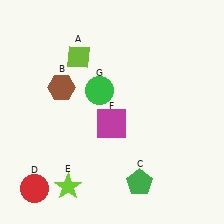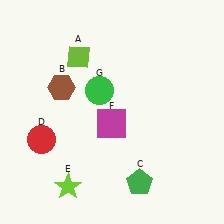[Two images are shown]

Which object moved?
The red circle (D) moved up.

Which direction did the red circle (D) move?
The red circle (D) moved up.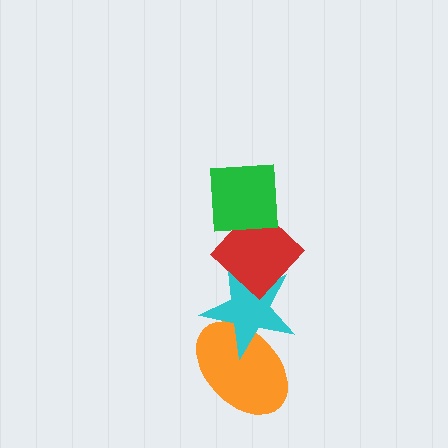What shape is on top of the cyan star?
The red diamond is on top of the cyan star.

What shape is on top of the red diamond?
The green square is on top of the red diamond.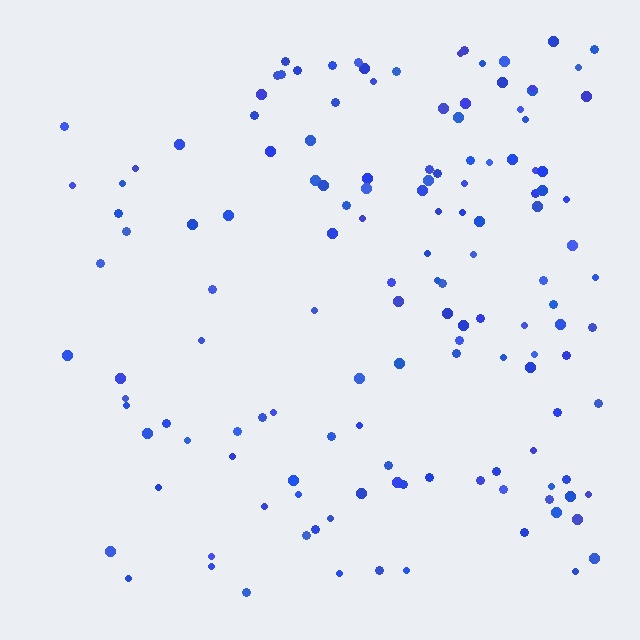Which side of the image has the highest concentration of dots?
The right.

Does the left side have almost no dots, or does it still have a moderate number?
Still a moderate number, just noticeably fewer than the right.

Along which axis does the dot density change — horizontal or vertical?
Horizontal.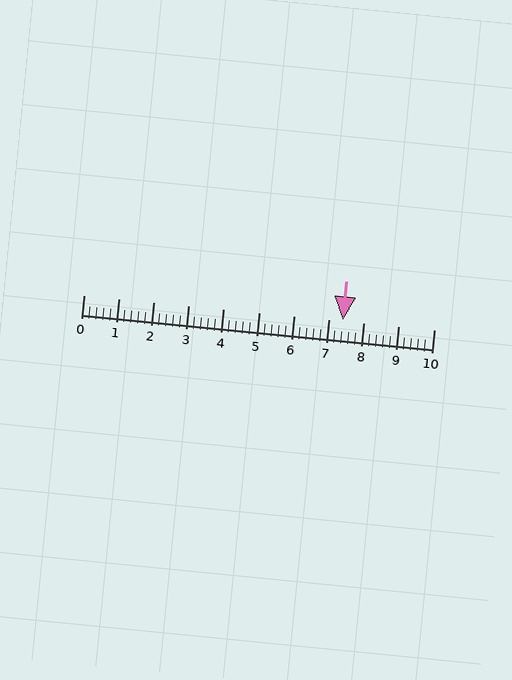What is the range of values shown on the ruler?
The ruler shows values from 0 to 10.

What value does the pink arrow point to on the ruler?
The pink arrow points to approximately 7.4.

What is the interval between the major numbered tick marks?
The major tick marks are spaced 1 units apart.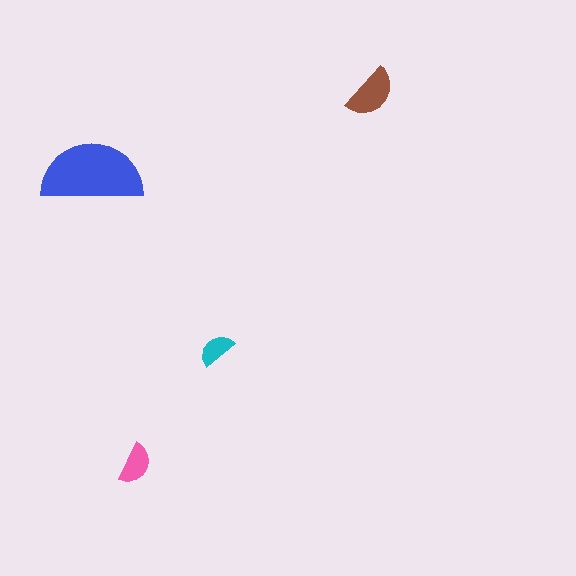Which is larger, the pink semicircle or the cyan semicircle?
The pink one.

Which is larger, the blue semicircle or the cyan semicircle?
The blue one.